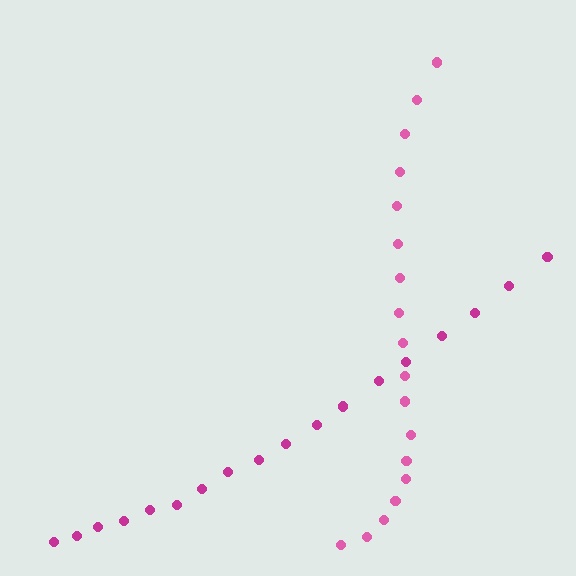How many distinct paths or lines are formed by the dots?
There are 2 distinct paths.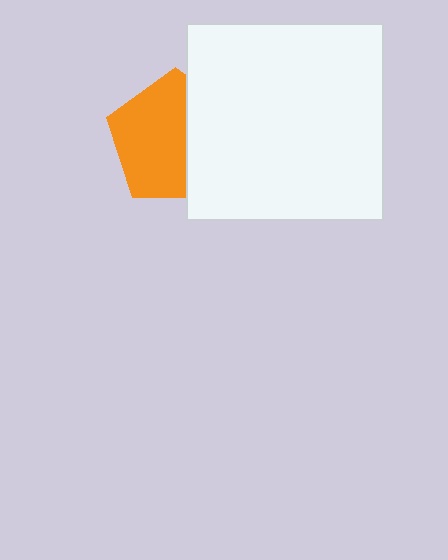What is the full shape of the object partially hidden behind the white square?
The partially hidden object is an orange pentagon.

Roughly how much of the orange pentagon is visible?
About half of it is visible (roughly 61%).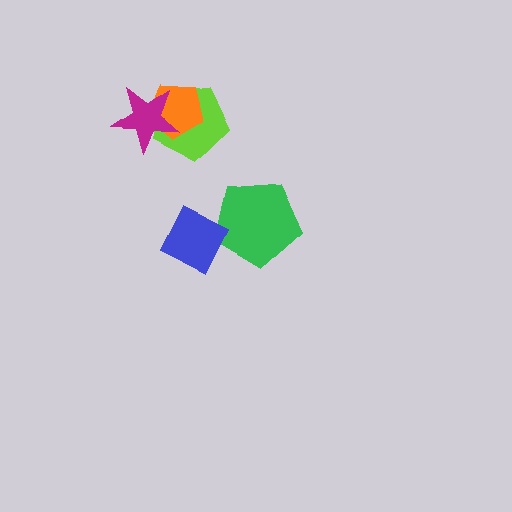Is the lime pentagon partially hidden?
Yes, it is partially covered by another shape.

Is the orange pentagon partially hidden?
Yes, it is partially covered by another shape.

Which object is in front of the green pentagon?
The blue diamond is in front of the green pentagon.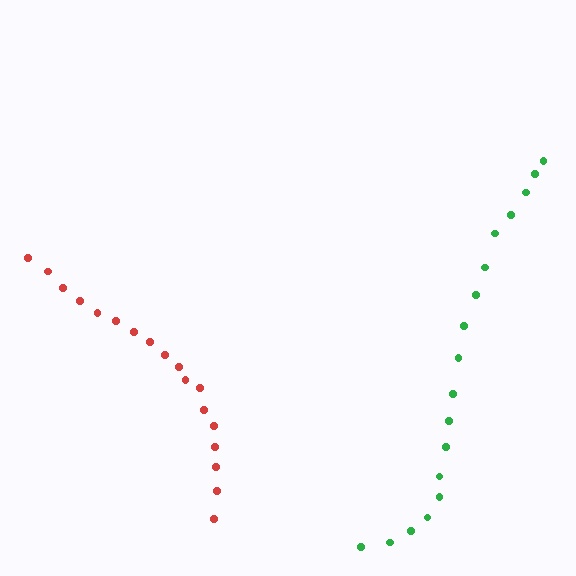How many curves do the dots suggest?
There are 2 distinct paths.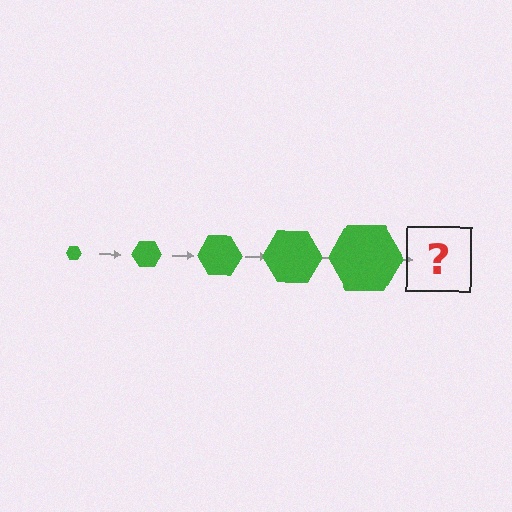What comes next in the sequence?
The next element should be a green hexagon, larger than the previous one.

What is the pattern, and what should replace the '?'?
The pattern is that the hexagon gets progressively larger each step. The '?' should be a green hexagon, larger than the previous one.